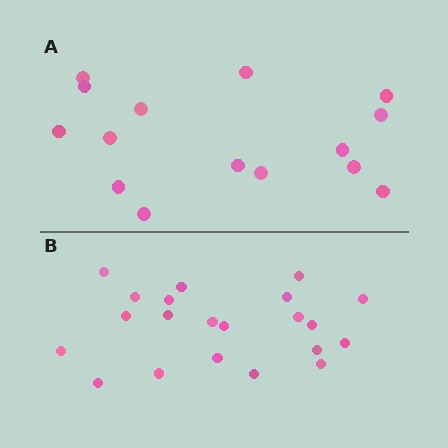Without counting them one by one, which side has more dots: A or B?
Region B (the bottom region) has more dots.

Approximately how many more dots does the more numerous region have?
Region B has about 6 more dots than region A.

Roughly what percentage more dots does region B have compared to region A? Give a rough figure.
About 40% more.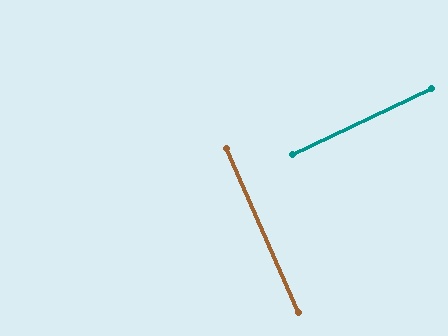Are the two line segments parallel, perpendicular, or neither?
Perpendicular — they meet at approximately 88°.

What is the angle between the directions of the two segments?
Approximately 88 degrees.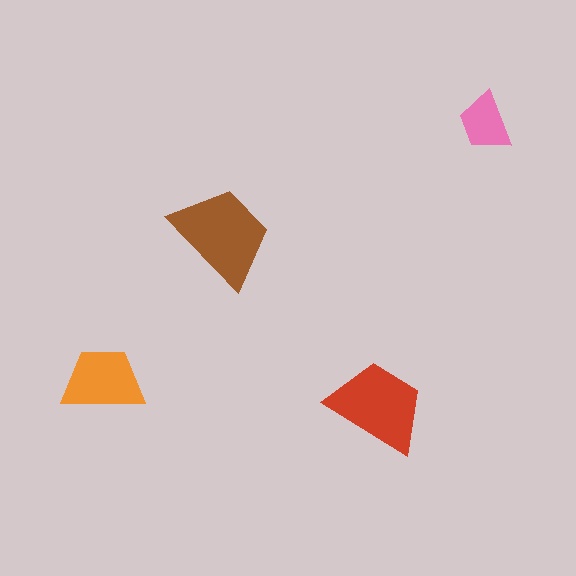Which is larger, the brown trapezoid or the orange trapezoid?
The brown one.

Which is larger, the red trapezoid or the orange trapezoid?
The red one.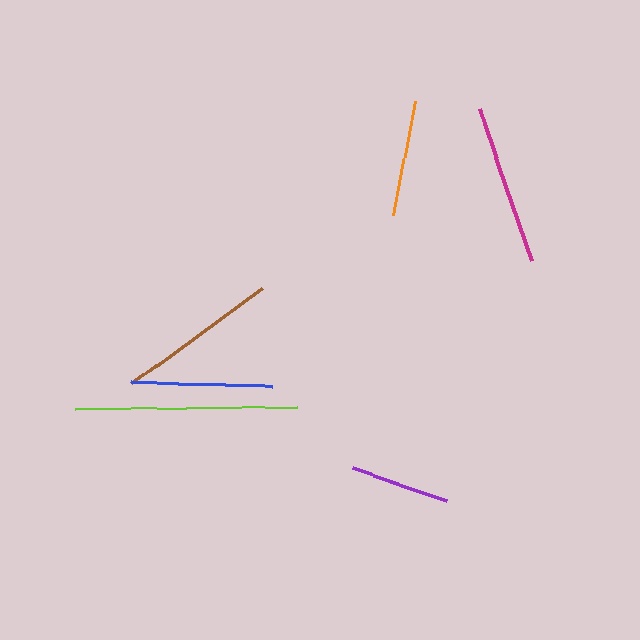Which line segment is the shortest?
The purple line is the shortest at approximately 100 pixels.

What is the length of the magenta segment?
The magenta segment is approximately 160 pixels long.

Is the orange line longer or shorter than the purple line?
The orange line is longer than the purple line.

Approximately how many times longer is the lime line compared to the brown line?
The lime line is approximately 1.4 times the length of the brown line.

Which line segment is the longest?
The lime line is the longest at approximately 222 pixels.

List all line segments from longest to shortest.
From longest to shortest: lime, brown, magenta, blue, orange, purple.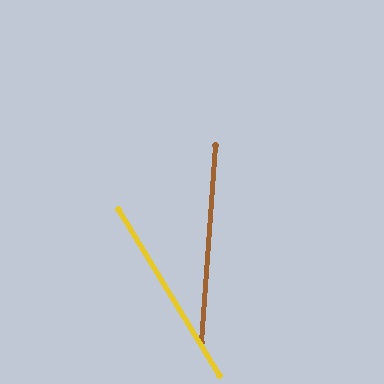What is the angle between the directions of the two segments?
Approximately 36 degrees.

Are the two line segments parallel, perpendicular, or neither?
Neither parallel nor perpendicular — they differ by about 36°.